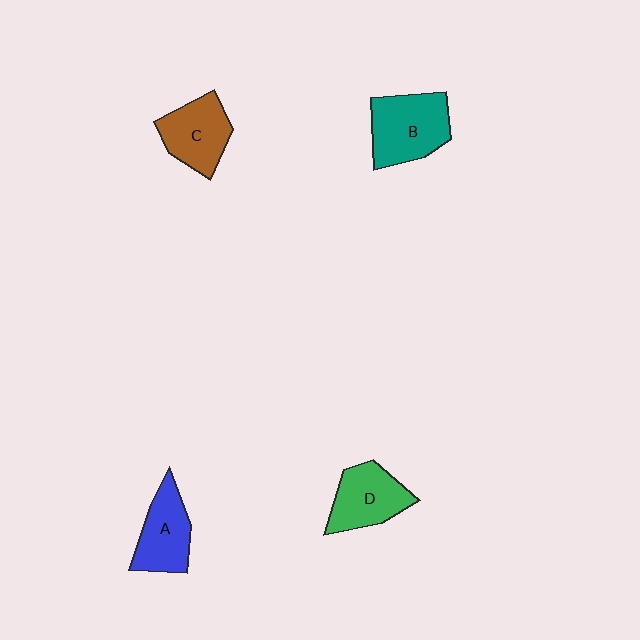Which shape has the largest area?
Shape B (teal).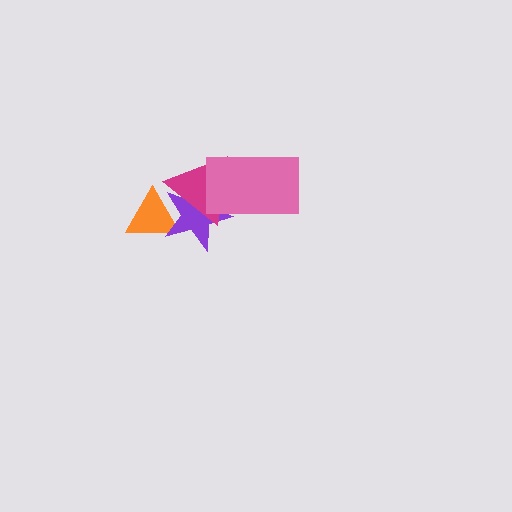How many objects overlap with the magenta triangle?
3 objects overlap with the magenta triangle.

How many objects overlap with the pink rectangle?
2 objects overlap with the pink rectangle.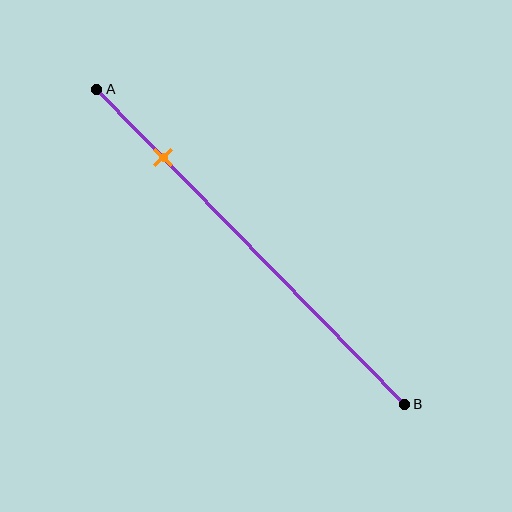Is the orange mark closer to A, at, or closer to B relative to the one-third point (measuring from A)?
The orange mark is closer to point A than the one-third point of segment AB.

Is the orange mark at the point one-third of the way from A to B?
No, the mark is at about 20% from A, not at the 33% one-third point.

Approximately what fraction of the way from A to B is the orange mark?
The orange mark is approximately 20% of the way from A to B.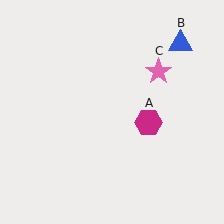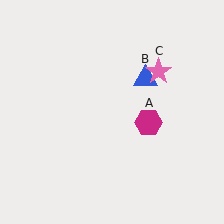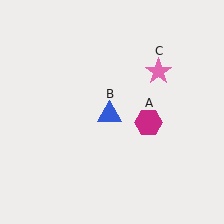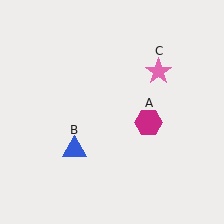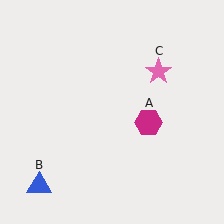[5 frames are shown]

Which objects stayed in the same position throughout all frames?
Magenta hexagon (object A) and pink star (object C) remained stationary.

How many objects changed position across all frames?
1 object changed position: blue triangle (object B).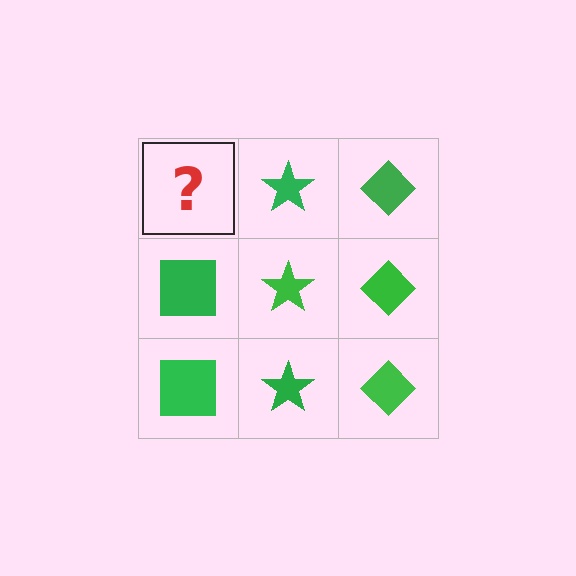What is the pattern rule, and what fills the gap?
The rule is that each column has a consistent shape. The gap should be filled with a green square.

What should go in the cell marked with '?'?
The missing cell should contain a green square.